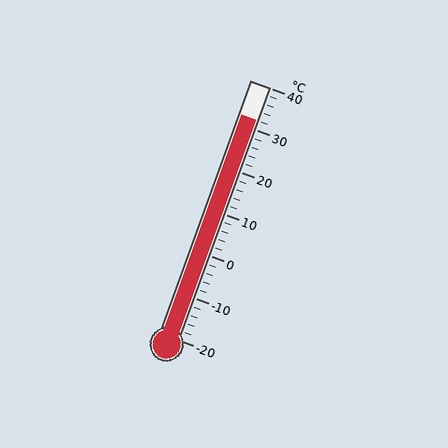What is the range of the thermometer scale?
The thermometer scale ranges from -20°C to 40°C.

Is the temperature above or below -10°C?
The temperature is above -10°C.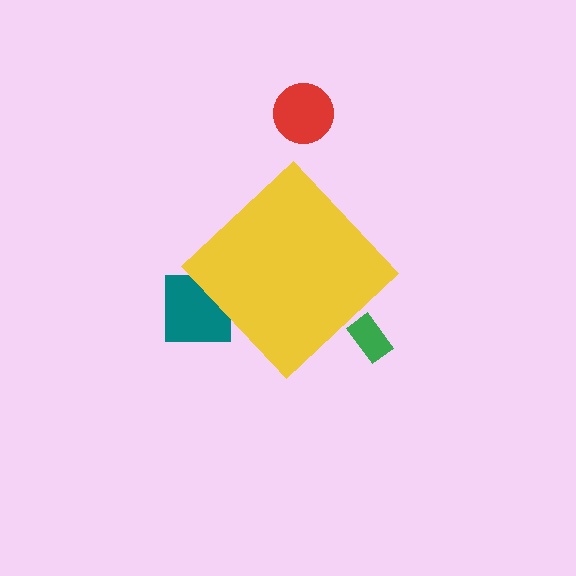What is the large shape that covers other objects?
A yellow diamond.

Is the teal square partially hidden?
Yes, the teal square is partially hidden behind the yellow diamond.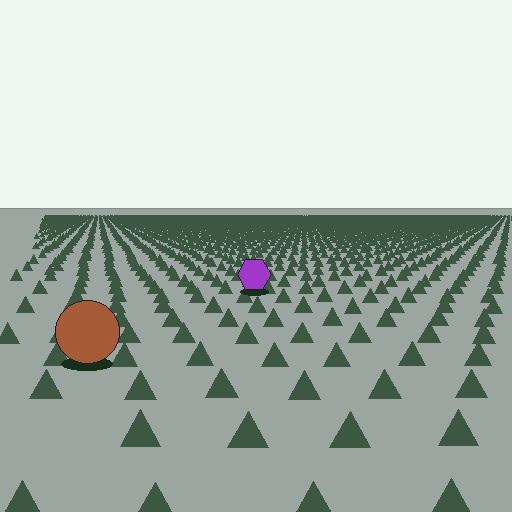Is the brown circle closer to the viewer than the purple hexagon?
Yes. The brown circle is closer — you can tell from the texture gradient: the ground texture is coarser near it.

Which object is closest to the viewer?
The brown circle is closest. The texture marks near it are larger and more spread out.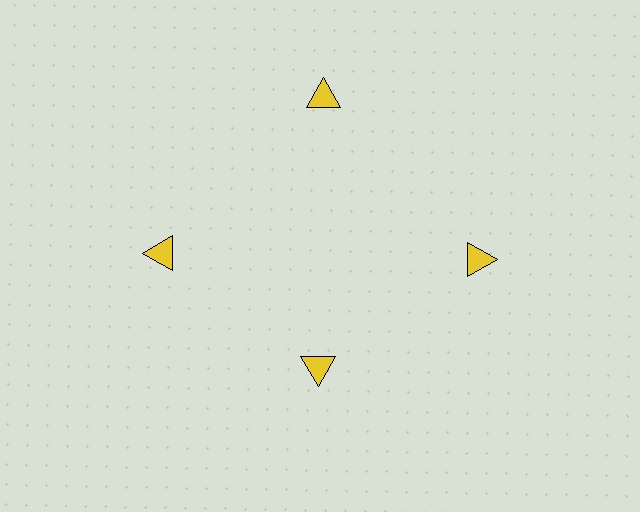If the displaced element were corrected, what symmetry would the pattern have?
It would have 4-fold rotational symmetry — the pattern would map onto itself every 90 degrees.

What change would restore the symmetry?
The symmetry would be restored by moving it outward, back onto the ring so that all 4 triangles sit at equal angles and equal distance from the center.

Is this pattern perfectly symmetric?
No. The 4 yellow triangles are arranged in a ring, but one element near the 6 o'clock position is pulled inward toward the center, breaking the 4-fold rotational symmetry.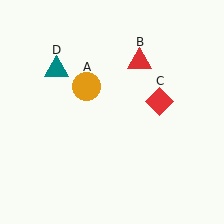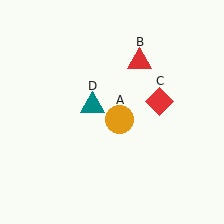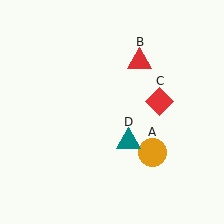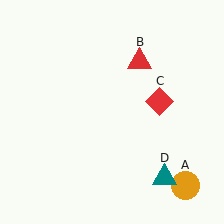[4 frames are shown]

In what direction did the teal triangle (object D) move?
The teal triangle (object D) moved down and to the right.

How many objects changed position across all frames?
2 objects changed position: orange circle (object A), teal triangle (object D).